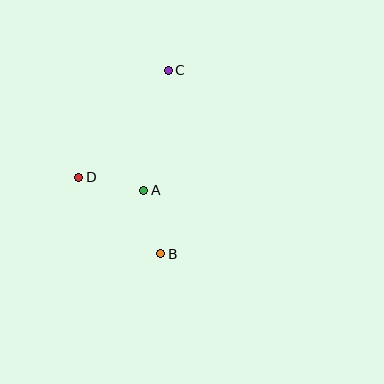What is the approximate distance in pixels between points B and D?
The distance between B and D is approximately 112 pixels.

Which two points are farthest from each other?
Points B and C are farthest from each other.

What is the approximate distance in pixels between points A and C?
The distance between A and C is approximately 122 pixels.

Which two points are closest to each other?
Points A and B are closest to each other.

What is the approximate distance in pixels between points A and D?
The distance between A and D is approximately 66 pixels.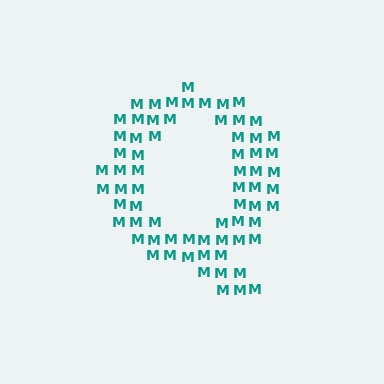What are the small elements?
The small elements are letter M's.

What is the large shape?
The large shape is the letter Q.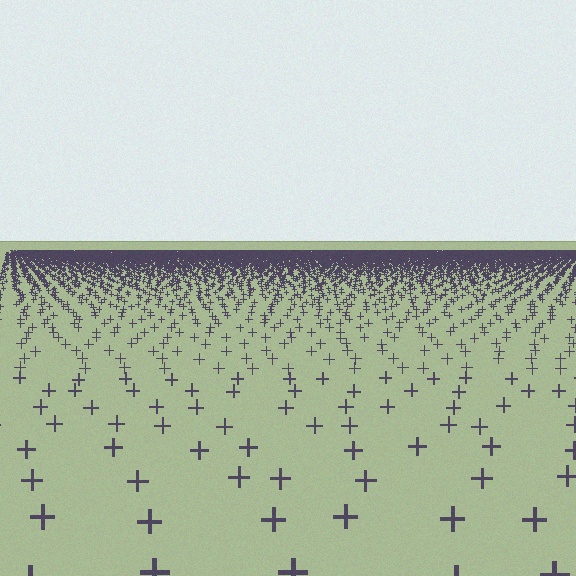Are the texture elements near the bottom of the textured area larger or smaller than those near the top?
Larger. Near the bottom, elements are closer to the viewer and appear at a bigger on-screen size.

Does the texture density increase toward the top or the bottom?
Density increases toward the top.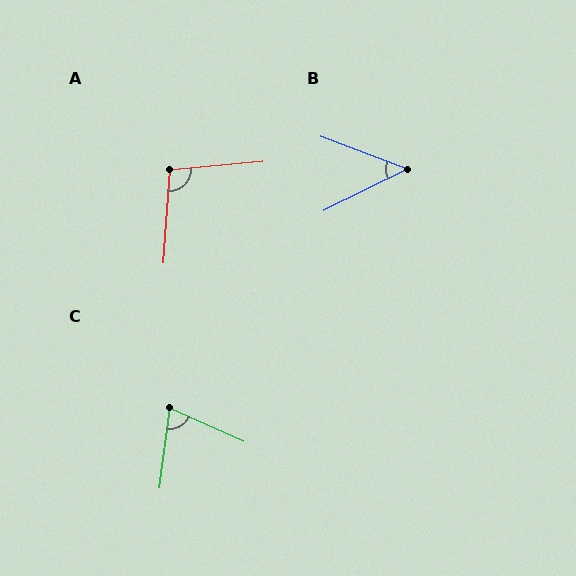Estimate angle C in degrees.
Approximately 73 degrees.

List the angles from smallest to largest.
B (47°), C (73°), A (99°).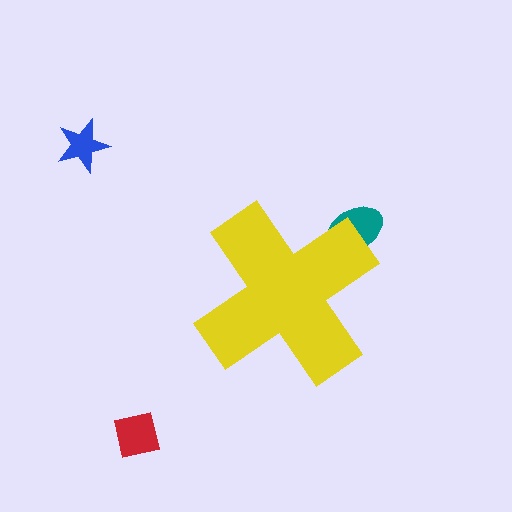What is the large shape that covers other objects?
A yellow cross.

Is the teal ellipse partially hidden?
Yes, the teal ellipse is partially hidden behind the yellow cross.